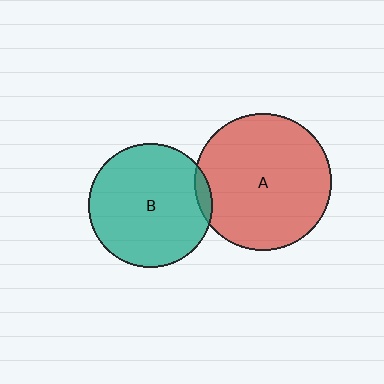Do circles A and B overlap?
Yes.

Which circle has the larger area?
Circle A (red).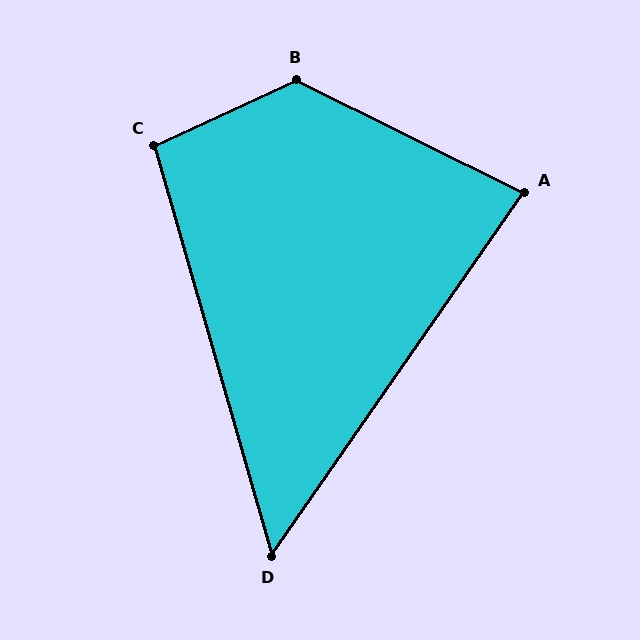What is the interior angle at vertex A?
Approximately 81 degrees (acute).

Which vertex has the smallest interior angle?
D, at approximately 51 degrees.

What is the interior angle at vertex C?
Approximately 99 degrees (obtuse).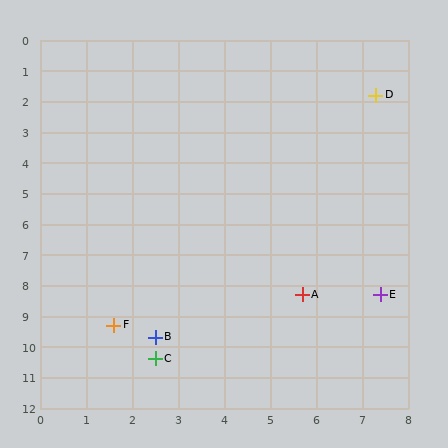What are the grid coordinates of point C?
Point C is at approximately (2.5, 10.4).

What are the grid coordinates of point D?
Point D is at approximately (7.3, 1.8).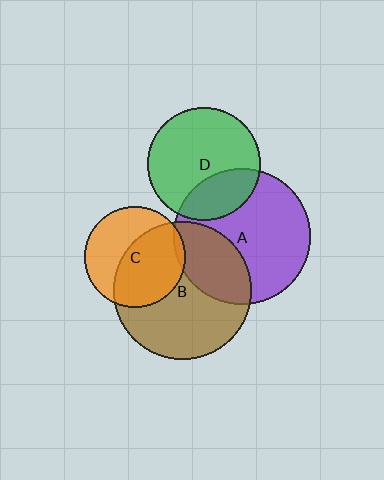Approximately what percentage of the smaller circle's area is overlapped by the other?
Approximately 55%.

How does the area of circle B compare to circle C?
Approximately 1.9 times.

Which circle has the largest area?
Circle B (brown).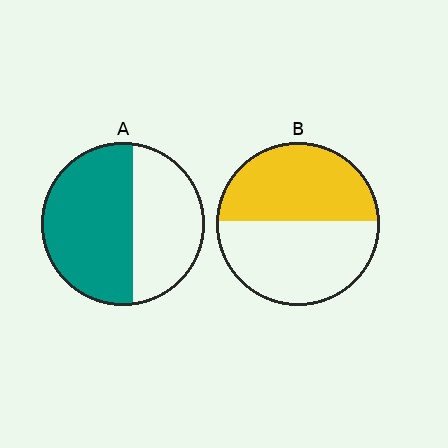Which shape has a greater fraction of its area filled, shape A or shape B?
Shape A.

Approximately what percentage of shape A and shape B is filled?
A is approximately 60% and B is approximately 50%.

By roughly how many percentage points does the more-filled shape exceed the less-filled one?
By roughly 10 percentage points (A over B).